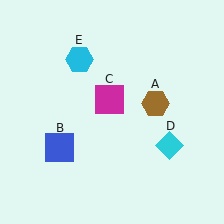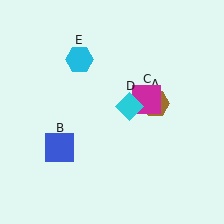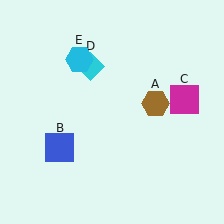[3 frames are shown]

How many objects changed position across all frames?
2 objects changed position: magenta square (object C), cyan diamond (object D).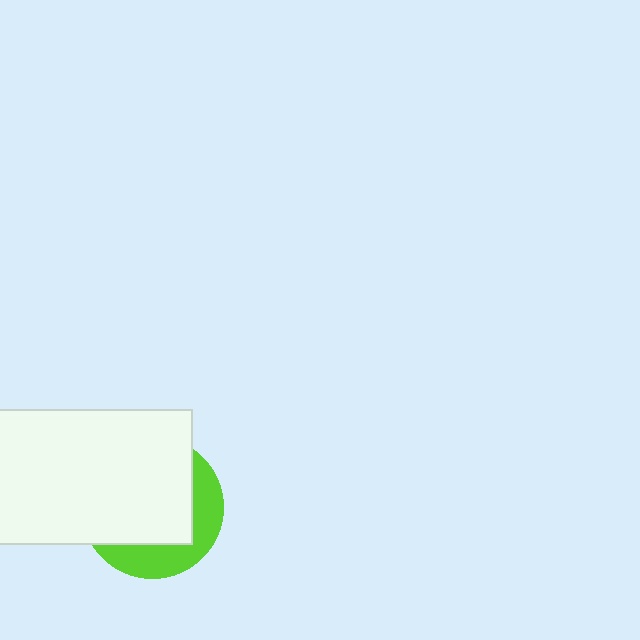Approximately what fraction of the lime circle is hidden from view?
Roughly 68% of the lime circle is hidden behind the white rectangle.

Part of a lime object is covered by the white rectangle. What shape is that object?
It is a circle.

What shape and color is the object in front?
The object in front is a white rectangle.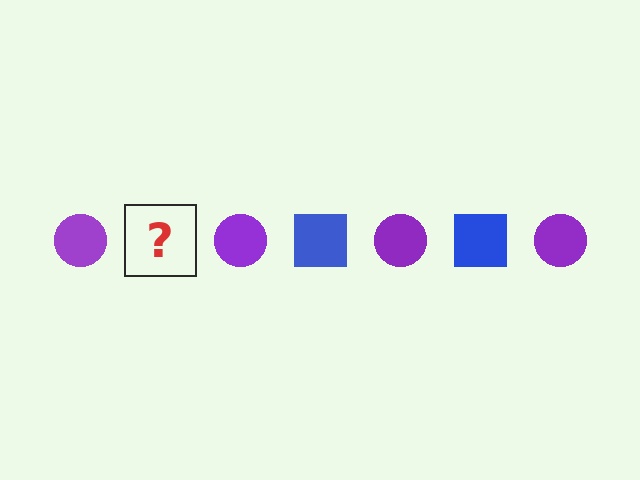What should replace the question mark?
The question mark should be replaced with a blue square.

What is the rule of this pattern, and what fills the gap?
The rule is that the pattern alternates between purple circle and blue square. The gap should be filled with a blue square.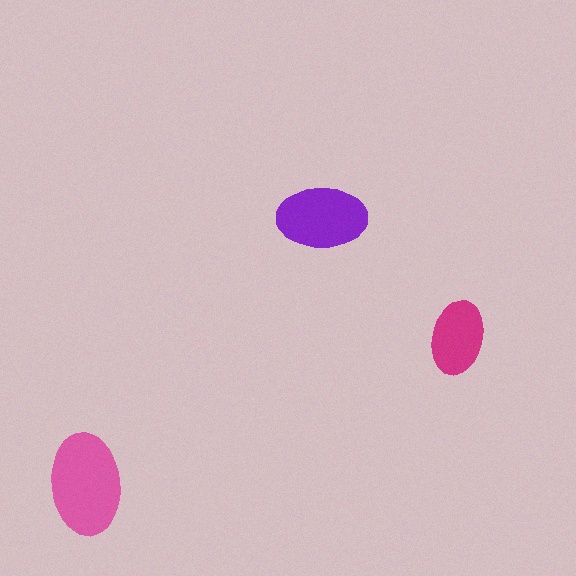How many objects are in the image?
There are 3 objects in the image.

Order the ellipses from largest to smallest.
the pink one, the purple one, the magenta one.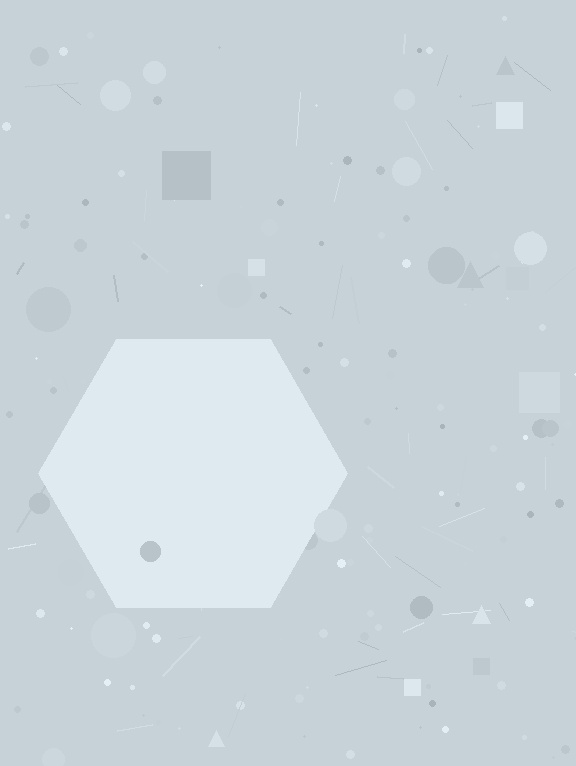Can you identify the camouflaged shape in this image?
The camouflaged shape is a hexagon.